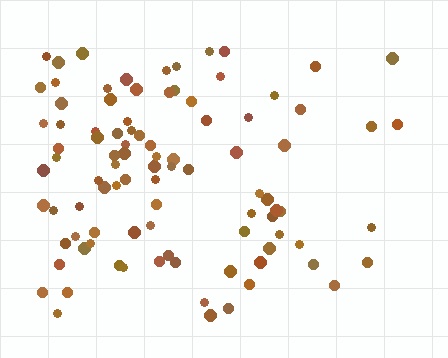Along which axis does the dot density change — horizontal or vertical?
Horizontal.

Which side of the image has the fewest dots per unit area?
The right.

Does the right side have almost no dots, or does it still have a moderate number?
Still a moderate number, just noticeably fewer than the left.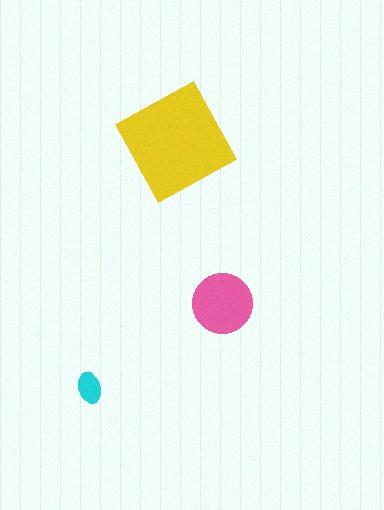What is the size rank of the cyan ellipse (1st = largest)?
3rd.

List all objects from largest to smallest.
The yellow diamond, the pink circle, the cyan ellipse.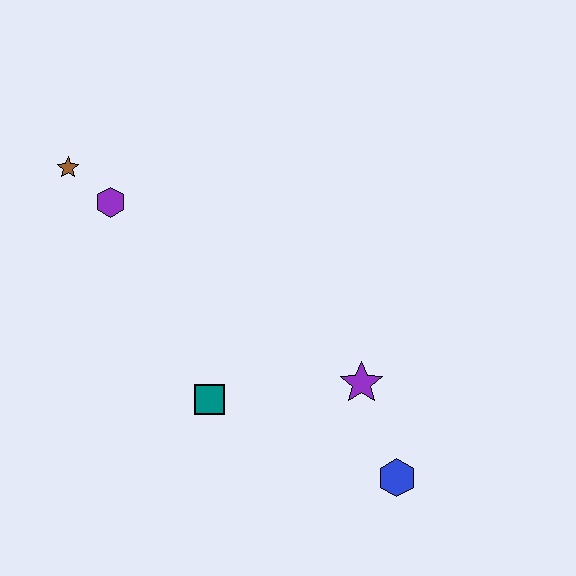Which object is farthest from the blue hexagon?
The brown star is farthest from the blue hexagon.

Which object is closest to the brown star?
The purple hexagon is closest to the brown star.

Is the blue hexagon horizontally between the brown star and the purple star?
No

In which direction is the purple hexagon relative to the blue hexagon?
The purple hexagon is to the left of the blue hexagon.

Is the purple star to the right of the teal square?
Yes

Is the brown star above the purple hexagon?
Yes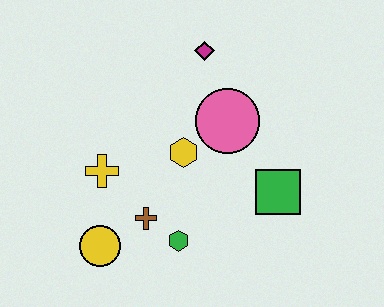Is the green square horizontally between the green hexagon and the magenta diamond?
No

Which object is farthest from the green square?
The yellow circle is farthest from the green square.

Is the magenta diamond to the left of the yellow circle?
No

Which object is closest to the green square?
The pink circle is closest to the green square.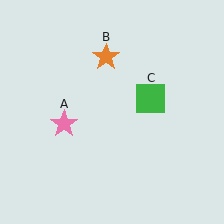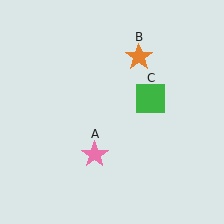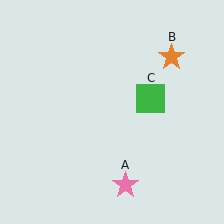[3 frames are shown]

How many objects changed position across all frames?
2 objects changed position: pink star (object A), orange star (object B).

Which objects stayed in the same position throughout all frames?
Green square (object C) remained stationary.